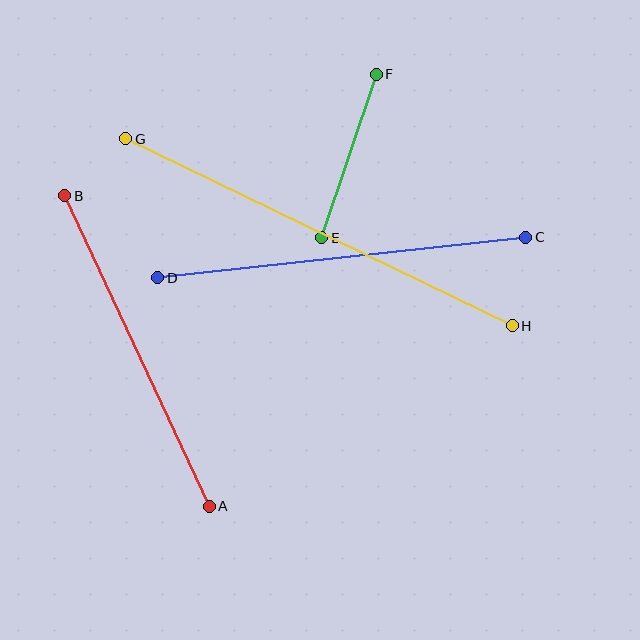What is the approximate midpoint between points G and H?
The midpoint is at approximately (319, 232) pixels.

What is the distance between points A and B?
The distance is approximately 342 pixels.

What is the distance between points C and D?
The distance is approximately 371 pixels.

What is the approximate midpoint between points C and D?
The midpoint is at approximately (342, 258) pixels.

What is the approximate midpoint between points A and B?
The midpoint is at approximately (137, 351) pixels.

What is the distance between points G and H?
The distance is approximately 429 pixels.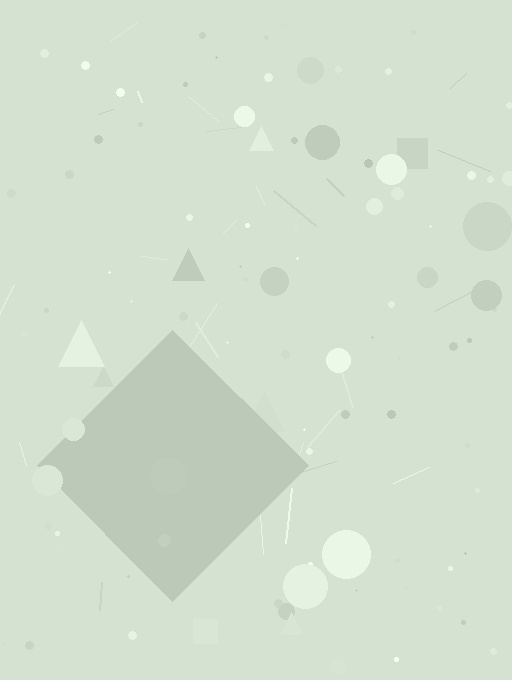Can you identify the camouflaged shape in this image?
The camouflaged shape is a diamond.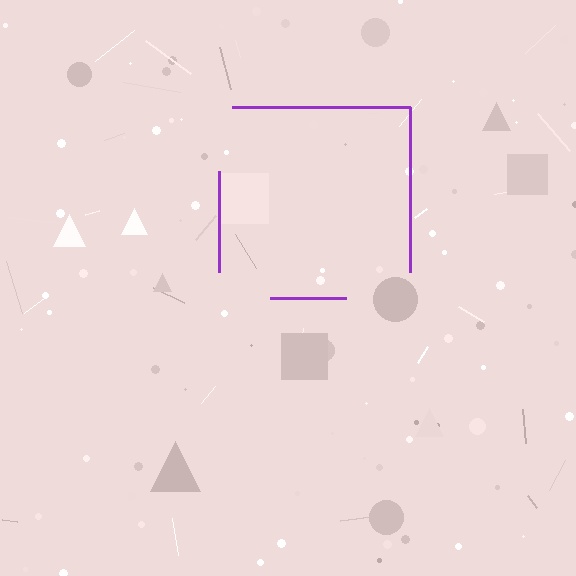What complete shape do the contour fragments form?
The contour fragments form a square.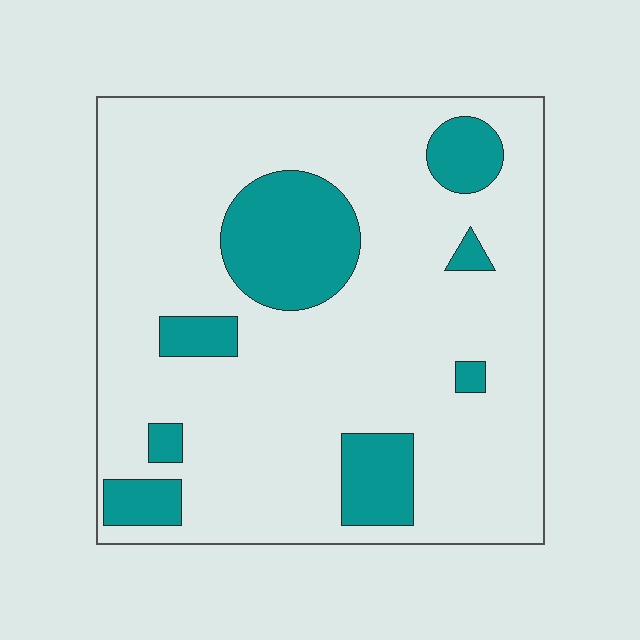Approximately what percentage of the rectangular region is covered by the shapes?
Approximately 20%.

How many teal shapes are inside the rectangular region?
8.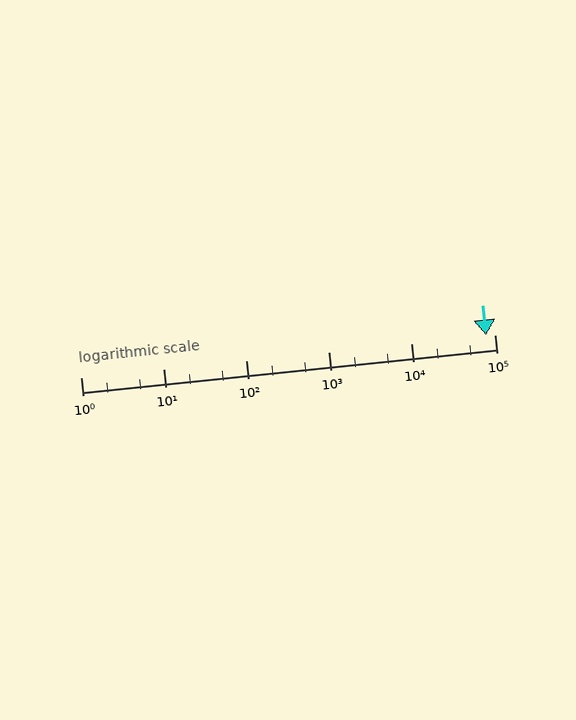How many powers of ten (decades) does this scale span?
The scale spans 5 decades, from 1 to 100000.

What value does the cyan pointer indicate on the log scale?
The pointer indicates approximately 79000.